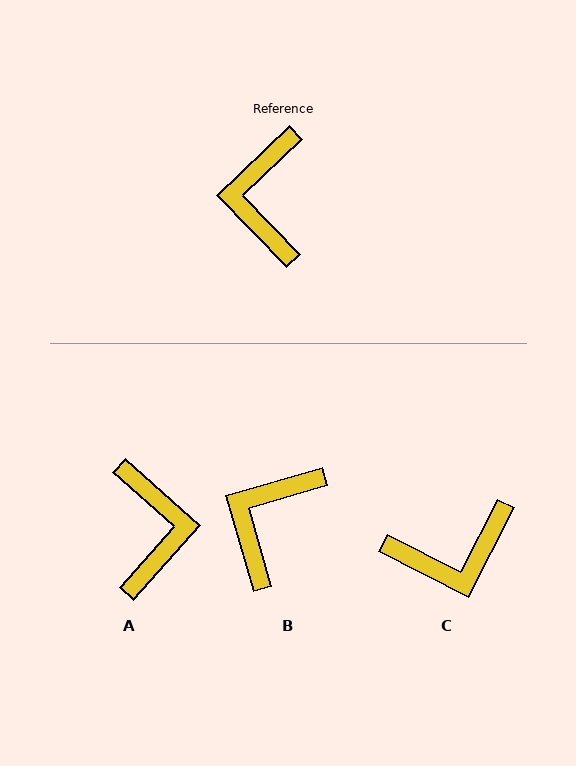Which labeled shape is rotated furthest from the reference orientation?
A, about 176 degrees away.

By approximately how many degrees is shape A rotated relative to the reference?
Approximately 176 degrees clockwise.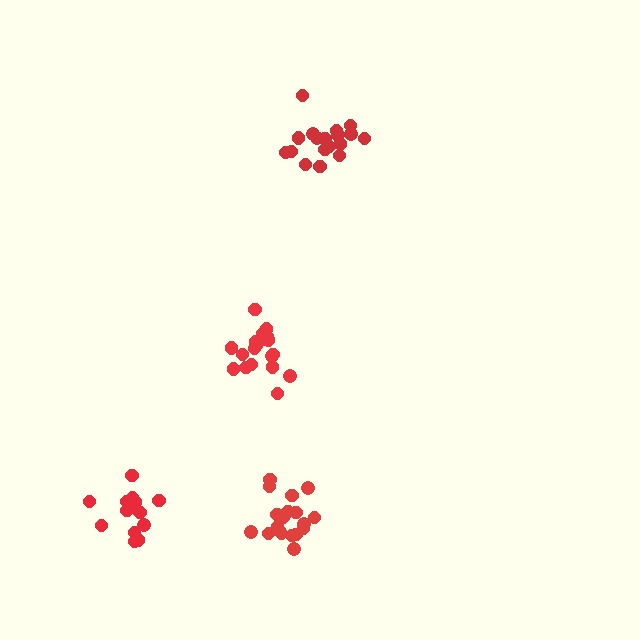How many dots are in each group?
Group 1: 18 dots, Group 2: 19 dots, Group 3: 19 dots, Group 4: 13 dots (69 total).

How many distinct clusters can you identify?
There are 4 distinct clusters.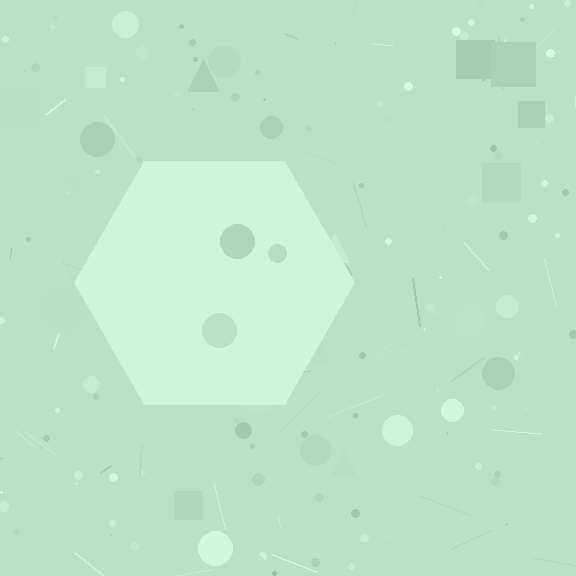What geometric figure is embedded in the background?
A hexagon is embedded in the background.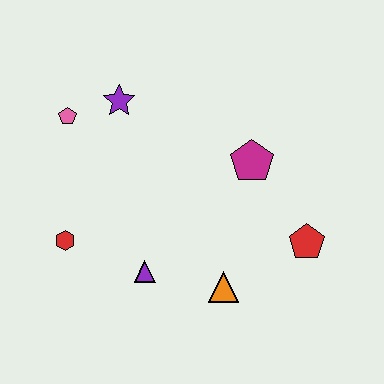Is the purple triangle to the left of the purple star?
No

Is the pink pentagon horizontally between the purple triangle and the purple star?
No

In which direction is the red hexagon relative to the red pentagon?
The red hexagon is to the left of the red pentagon.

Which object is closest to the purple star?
The pink pentagon is closest to the purple star.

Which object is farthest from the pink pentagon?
The red pentagon is farthest from the pink pentagon.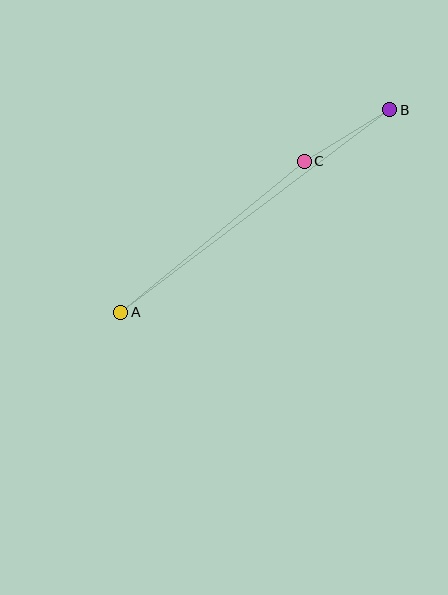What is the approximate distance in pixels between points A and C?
The distance between A and C is approximately 238 pixels.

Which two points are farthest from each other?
Points A and B are farthest from each other.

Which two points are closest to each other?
Points B and C are closest to each other.